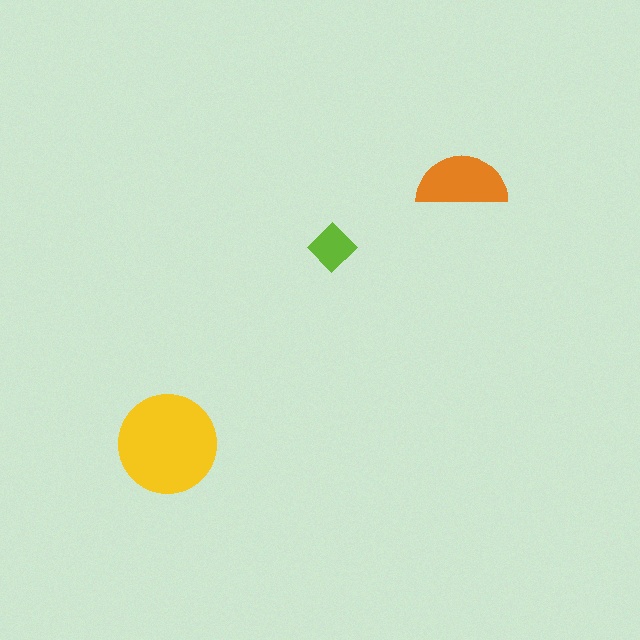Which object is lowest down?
The yellow circle is bottommost.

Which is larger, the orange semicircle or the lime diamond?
The orange semicircle.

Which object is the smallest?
The lime diamond.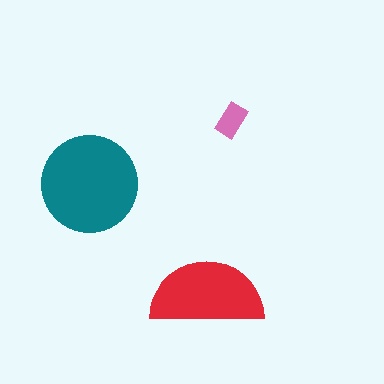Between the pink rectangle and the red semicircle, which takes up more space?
The red semicircle.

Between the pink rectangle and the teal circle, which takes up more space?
The teal circle.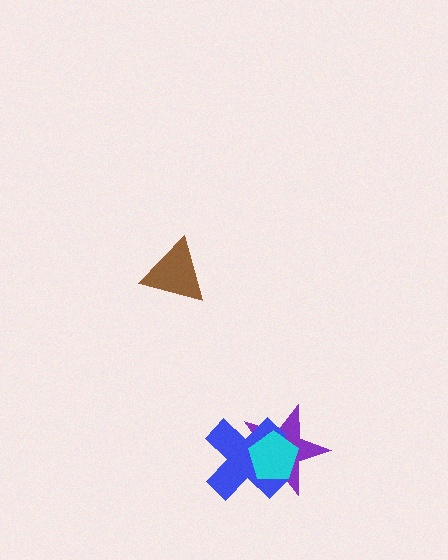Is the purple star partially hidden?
Yes, it is partially covered by another shape.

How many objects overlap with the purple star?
2 objects overlap with the purple star.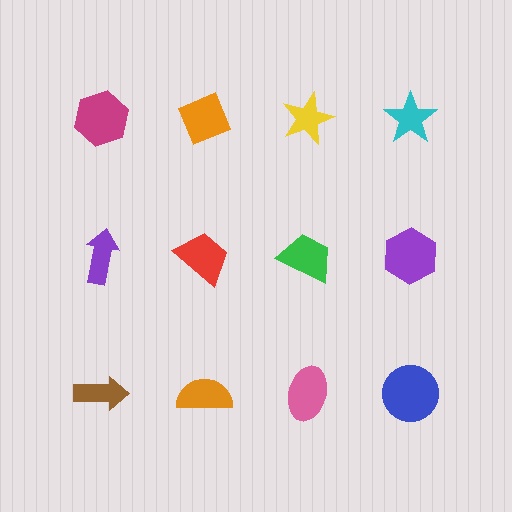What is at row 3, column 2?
An orange semicircle.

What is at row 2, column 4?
A purple hexagon.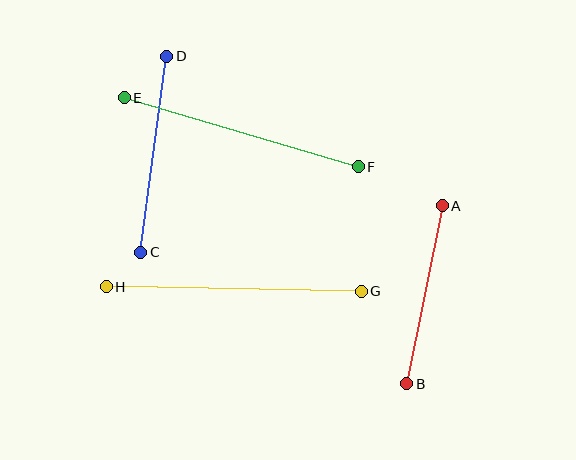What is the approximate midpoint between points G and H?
The midpoint is at approximately (234, 289) pixels.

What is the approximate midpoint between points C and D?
The midpoint is at approximately (154, 154) pixels.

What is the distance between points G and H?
The distance is approximately 255 pixels.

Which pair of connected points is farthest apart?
Points G and H are farthest apart.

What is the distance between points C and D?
The distance is approximately 198 pixels.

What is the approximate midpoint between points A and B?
The midpoint is at approximately (424, 295) pixels.